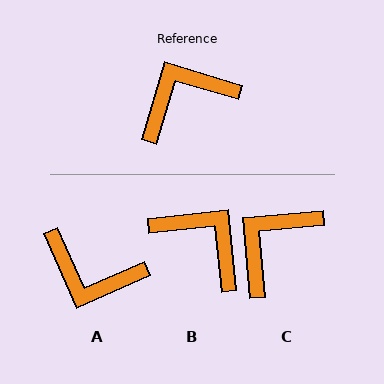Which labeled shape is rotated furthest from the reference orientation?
A, about 130 degrees away.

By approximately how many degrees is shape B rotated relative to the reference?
Approximately 67 degrees clockwise.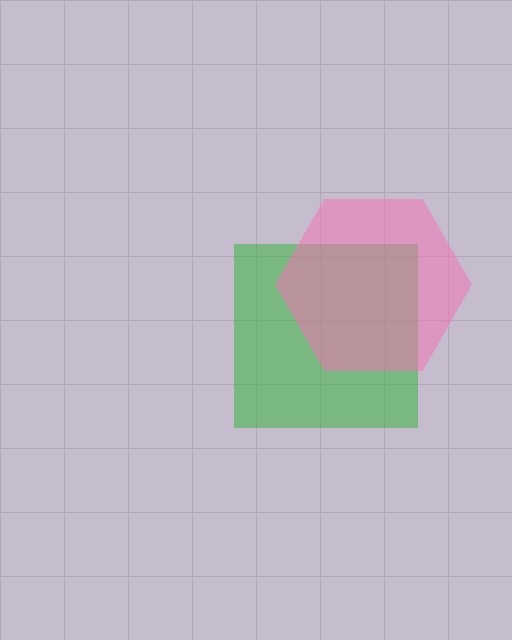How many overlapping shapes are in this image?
There are 2 overlapping shapes in the image.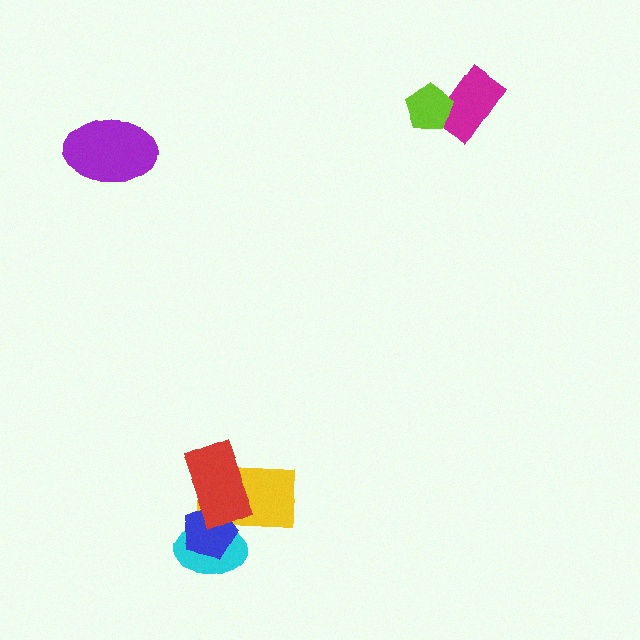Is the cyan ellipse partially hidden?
Yes, it is partially covered by another shape.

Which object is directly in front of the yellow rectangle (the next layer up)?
The blue pentagon is directly in front of the yellow rectangle.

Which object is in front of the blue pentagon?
The red rectangle is in front of the blue pentagon.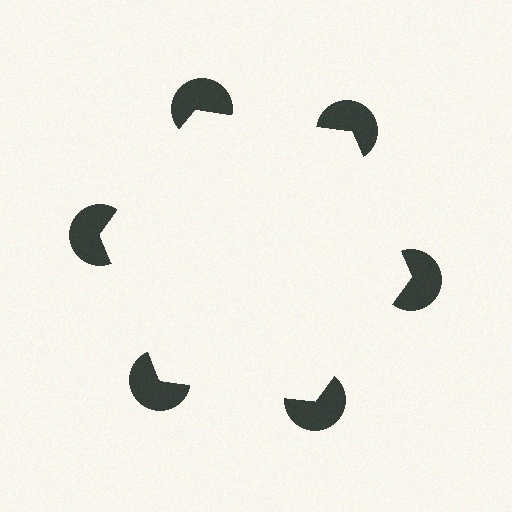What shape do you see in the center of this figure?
An illusory hexagon — its edges are inferred from the aligned wedge cuts in the pac-man discs, not physically drawn.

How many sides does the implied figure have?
6 sides.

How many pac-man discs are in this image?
There are 6 — one at each vertex of the illusory hexagon.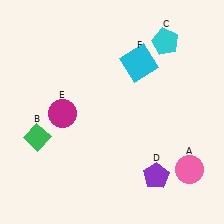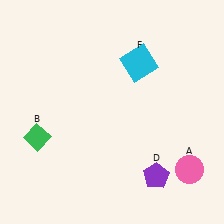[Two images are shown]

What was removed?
The magenta circle (E), the cyan pentagon (C) were removed in Image 2.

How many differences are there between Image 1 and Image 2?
There are 2 differences between the two images.